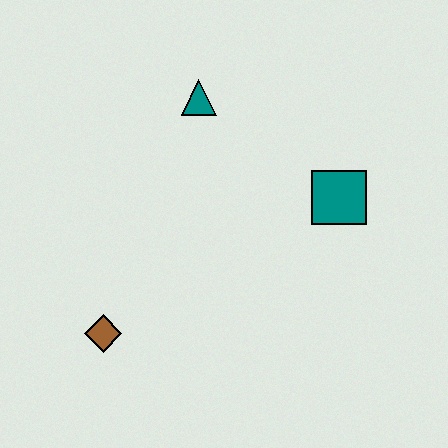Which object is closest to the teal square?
The teal triangle is closest to the teal square.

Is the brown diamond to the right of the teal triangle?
No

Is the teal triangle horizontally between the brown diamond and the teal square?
Yes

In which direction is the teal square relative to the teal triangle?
The teal square is to the right of the teal triangle.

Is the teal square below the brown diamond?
No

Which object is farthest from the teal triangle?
The brown diamond is farthest from the teal triangle.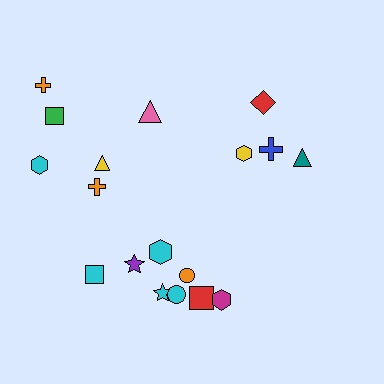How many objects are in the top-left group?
There are 6 objects.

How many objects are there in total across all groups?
There are 18 objects.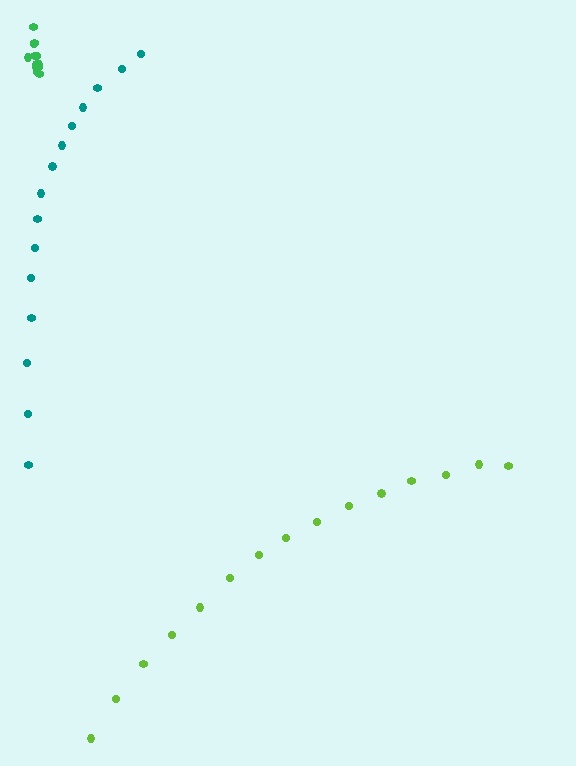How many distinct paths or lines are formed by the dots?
There are 3 distinct paths.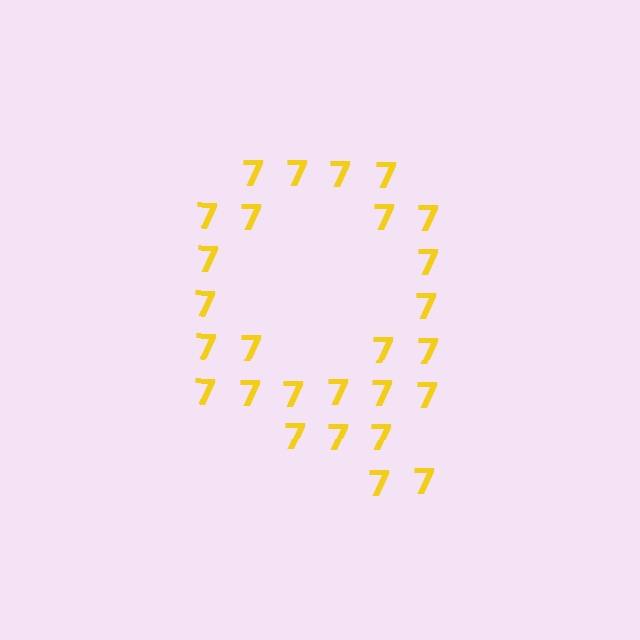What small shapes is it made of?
It is made of small digit 7's.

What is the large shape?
The large shape is the letter Q.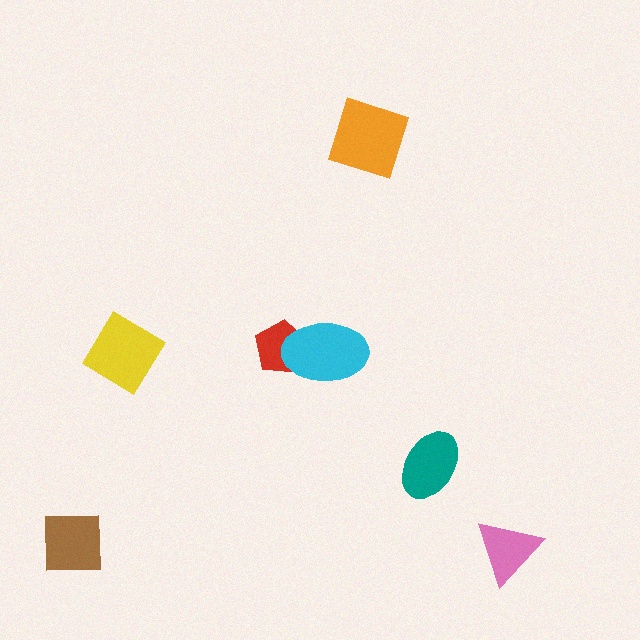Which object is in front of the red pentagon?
The cyan ellipse is in front of the red pentagon.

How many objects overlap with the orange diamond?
0 objects overlap with the orange diamond.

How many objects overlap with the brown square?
0 objects overlap with the brown square.